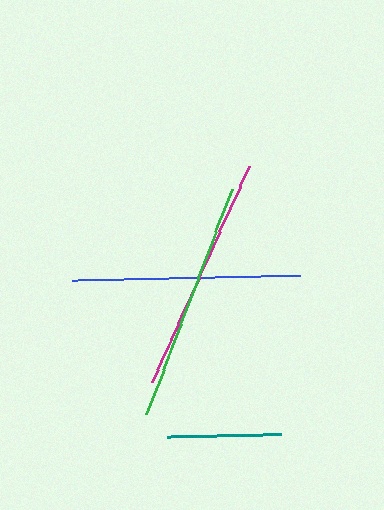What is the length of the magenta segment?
The magenta segment is approximately 237 pixels long.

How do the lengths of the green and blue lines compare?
The green and blue lines are approximately the same length.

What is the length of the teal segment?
The teal segment is approximately 114 pixels long.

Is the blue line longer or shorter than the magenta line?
The magenta line is longer than the blue line.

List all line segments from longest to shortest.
From longest to shortest: green, magenta, blue, teal.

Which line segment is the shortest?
The teal line is the shortest at approximately 114 pixels.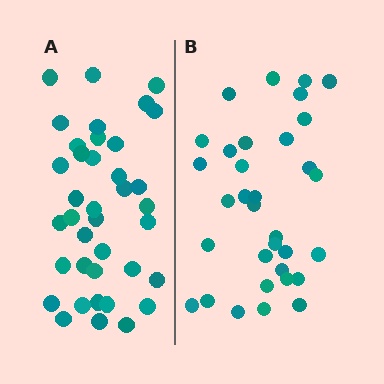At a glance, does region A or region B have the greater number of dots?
Region A (the left region) has more dots.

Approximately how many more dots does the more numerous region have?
Region A has about 5 more dots than region B.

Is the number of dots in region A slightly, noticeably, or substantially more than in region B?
Region A has only slightly more — the two regions are fairly close. The ratio is roughly 1.2 to 1.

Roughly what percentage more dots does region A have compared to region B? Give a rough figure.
About 15% more.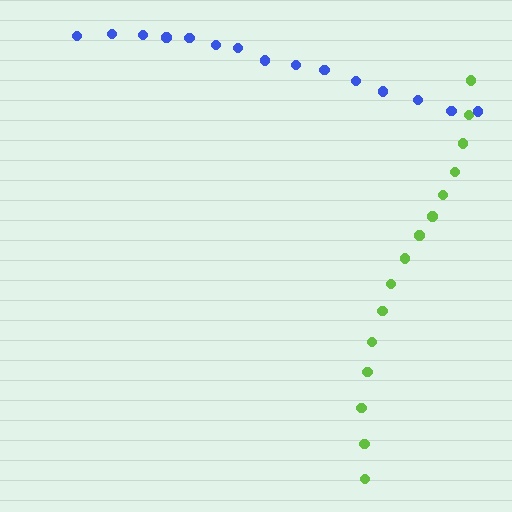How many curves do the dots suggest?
There are 2 distinct paths.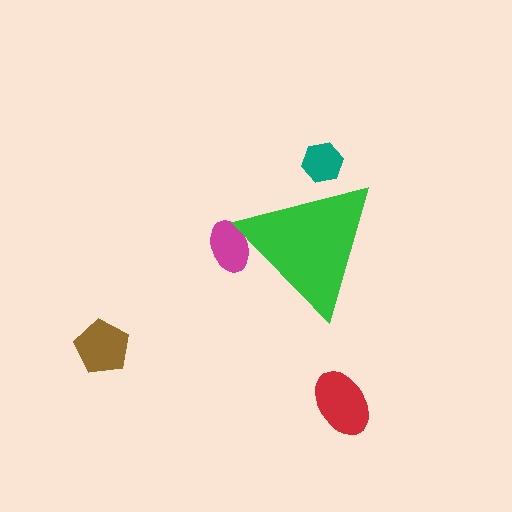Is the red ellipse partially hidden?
No, the red ellipse is fully visible.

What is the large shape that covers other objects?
A green triangle.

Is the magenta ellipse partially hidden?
Yes, the magenta ellipse is partially hidden behind the green triangle.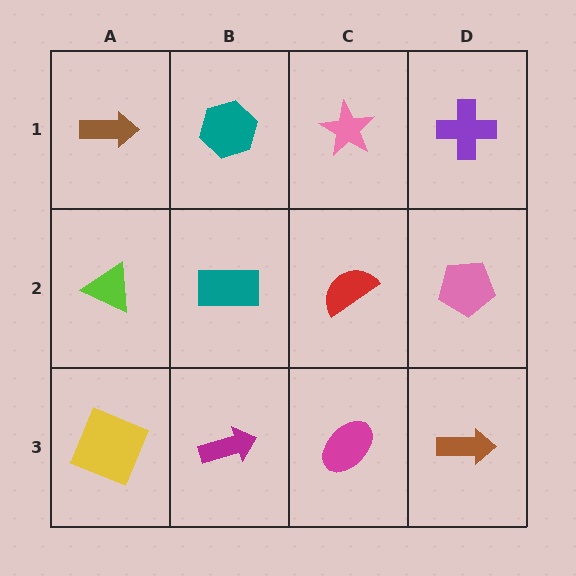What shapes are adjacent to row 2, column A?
A brown arrow (row 1, column A), a yellow square (row 3, column A), a teal rectangle (row 2, column B).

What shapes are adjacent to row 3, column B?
A teal rectangle (row 2, column B), a yellow square (row 3, column A), a magenta ellipse (row 3, column C).